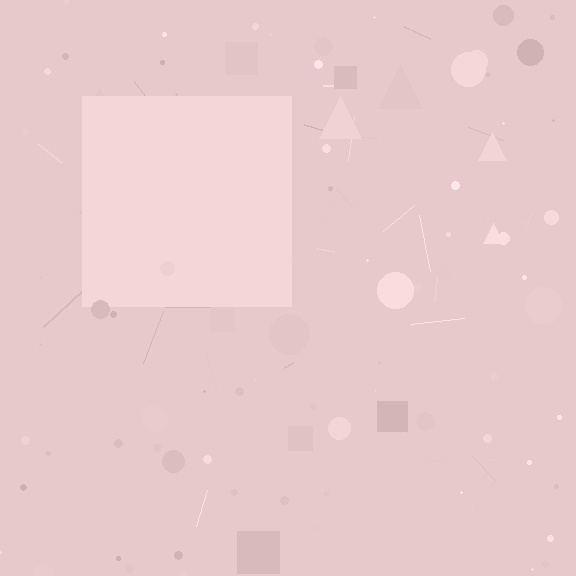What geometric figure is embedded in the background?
A square is embedded in the background.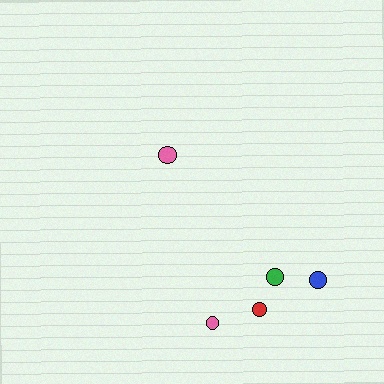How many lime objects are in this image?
There are no lime objects.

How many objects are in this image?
There are 5 objects.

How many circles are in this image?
There are 5 circles.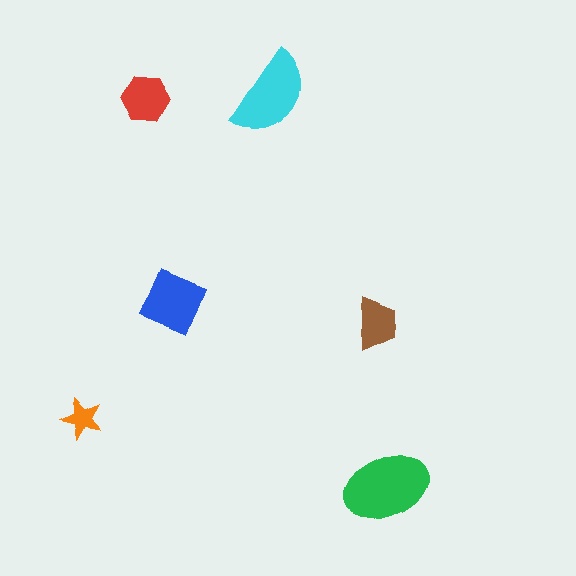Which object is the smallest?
The orange star.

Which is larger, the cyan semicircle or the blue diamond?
The cyan semicircle.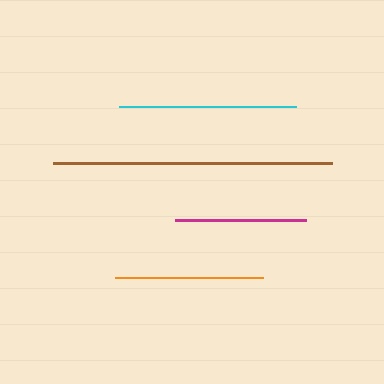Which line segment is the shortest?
The magenta line is the shortest at approximately 131 pixels.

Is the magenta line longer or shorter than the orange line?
The orange line is longer than the magenta line.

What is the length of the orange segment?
The orange segment is approximately 148 pixels long.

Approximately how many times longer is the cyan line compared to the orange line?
The cyan line is approximately 1.2 times the length of the orange line.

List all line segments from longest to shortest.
From longest to shortest: brown, cyan, orange, magenta.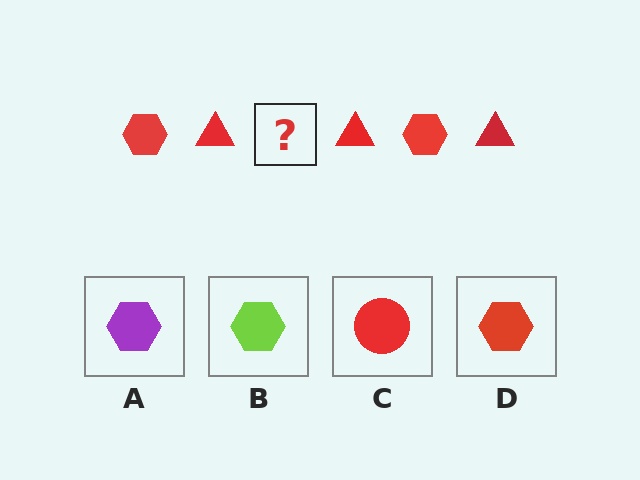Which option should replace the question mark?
Option D.